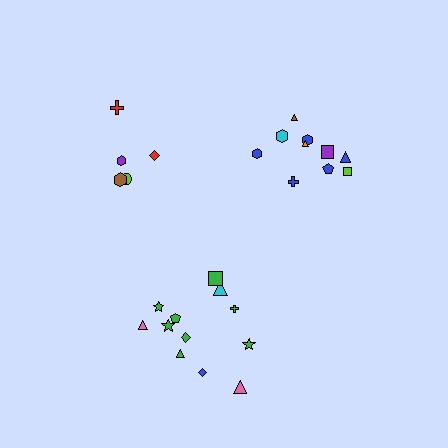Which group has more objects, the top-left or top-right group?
The top-right group.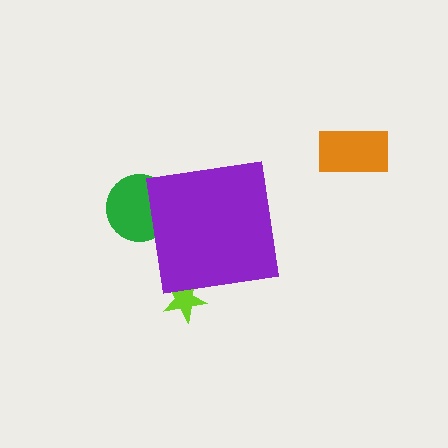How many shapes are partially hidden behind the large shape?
2 shapes are partially hidden.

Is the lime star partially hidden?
Yes, the lime star is partially hidden behind the purple square.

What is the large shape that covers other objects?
A purple square.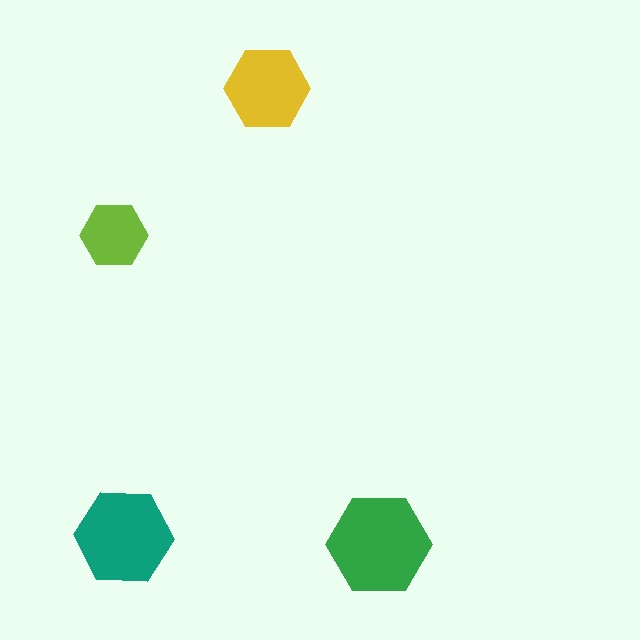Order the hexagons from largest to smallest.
the green one, the teal one, the yellow one, the lime one.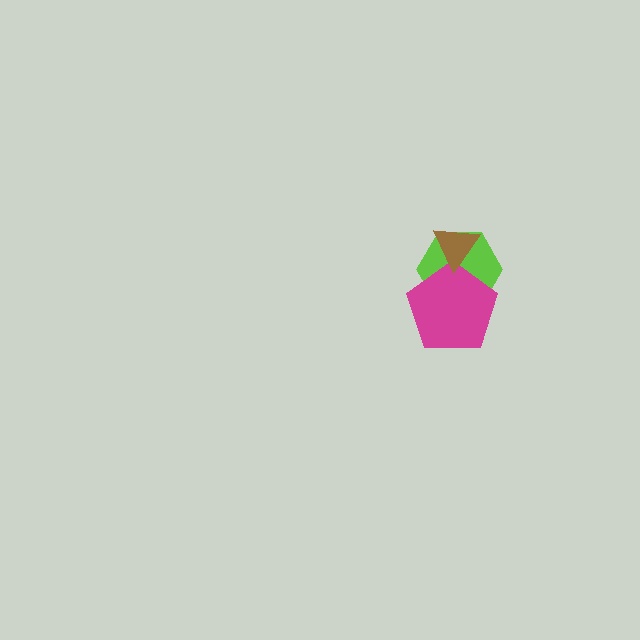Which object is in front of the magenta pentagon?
The brown triangle is in front of the magenta pentagon.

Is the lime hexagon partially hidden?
Yes, it is partially covered by another shape.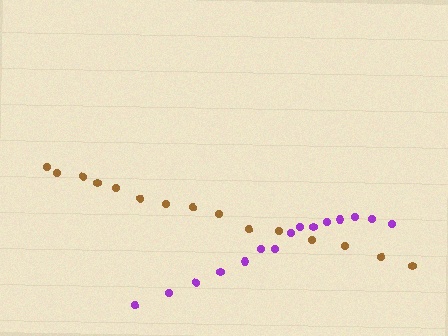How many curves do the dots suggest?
There are 2 distinct paths.